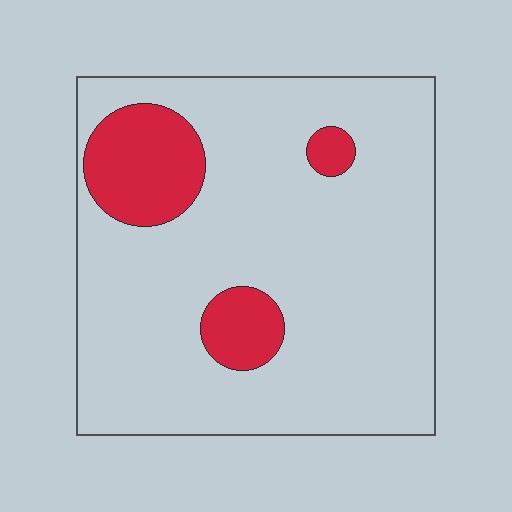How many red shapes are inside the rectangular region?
3.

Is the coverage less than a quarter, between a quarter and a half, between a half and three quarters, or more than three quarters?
Less than a quarter.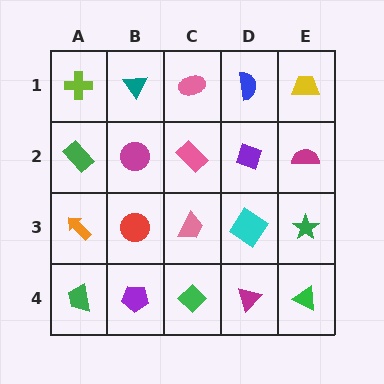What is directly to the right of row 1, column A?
A teal triangle.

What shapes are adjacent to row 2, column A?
A lime cross (row 1, column A), an orange arrow (row 3, column A), a magenta circle (row 2, column B).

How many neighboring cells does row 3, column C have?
4.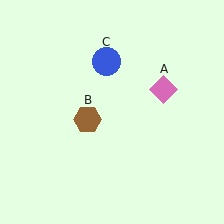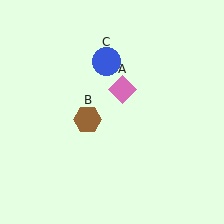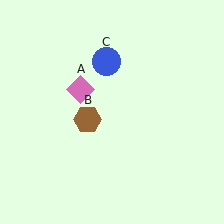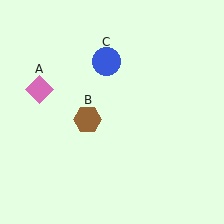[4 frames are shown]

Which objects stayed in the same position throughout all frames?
Brown hexagon (object B) and blue circle (object C) remained stationary.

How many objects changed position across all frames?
1 object changed position: pink diamond (object A).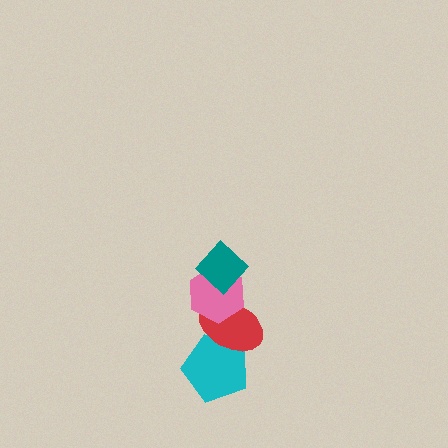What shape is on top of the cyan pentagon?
The red ellipse is on top of the cyan pentagon.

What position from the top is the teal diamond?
The teal diamond is 1st from the top.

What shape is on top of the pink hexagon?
The teal diamond is on top of the pink hexagon.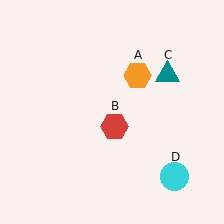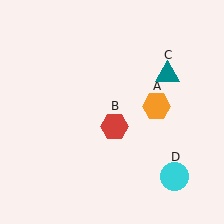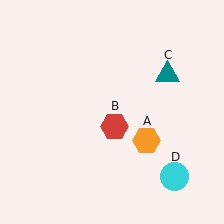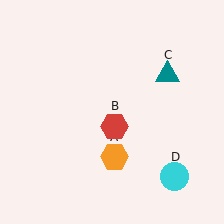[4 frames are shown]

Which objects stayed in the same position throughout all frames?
Red hexagon (object B) and teal triangle (object C) and cyan circle (object D) remained stationary.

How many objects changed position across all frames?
1 object changed position: orange hexagon (object A).